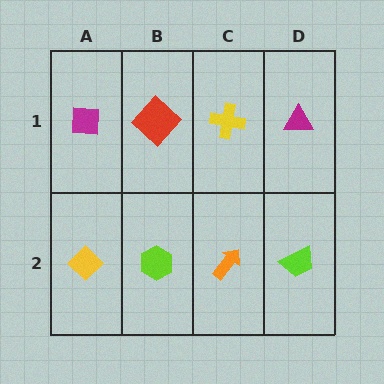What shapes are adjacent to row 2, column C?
A yellow cross (row 1, column C), a lime hexagon (row 2, column B), a lime trapezoid (row 2, column D).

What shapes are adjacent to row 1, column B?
A lime hexagon (row 2, column B), a magenta square (row 1, column A), a yellow cross (row 1, column C).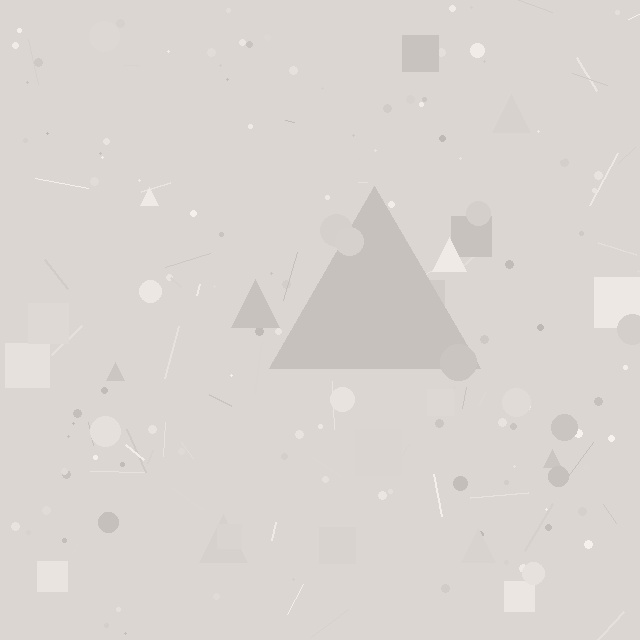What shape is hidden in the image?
A triangle is hidden in the image.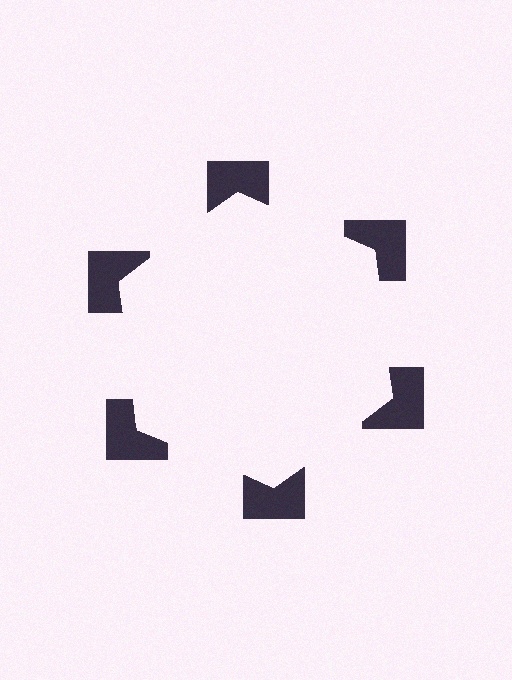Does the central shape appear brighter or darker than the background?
It typically appears slightly brighter than the background, even though no actual brightness change is drawn.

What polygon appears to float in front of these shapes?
An illusory hexagon — its edges are inferred from the aligned wedge cuts in the notched squares, not physically drawn.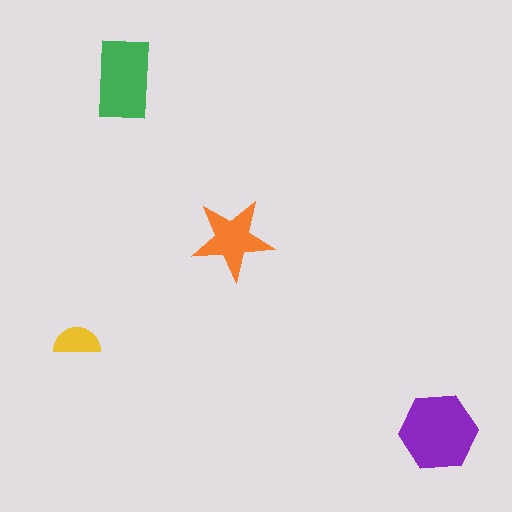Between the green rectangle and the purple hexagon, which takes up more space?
The purple hexagon.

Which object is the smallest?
The yellow semicircle.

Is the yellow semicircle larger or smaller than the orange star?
Smaller.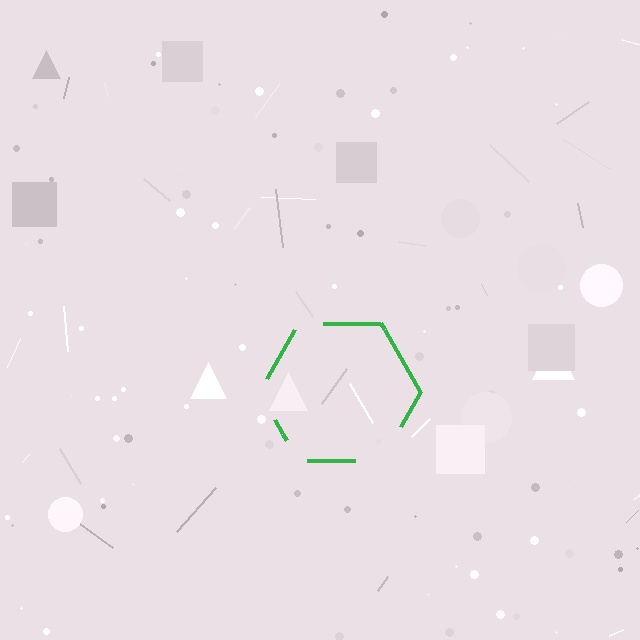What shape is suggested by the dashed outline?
The dashed outline suggests a hexagon.